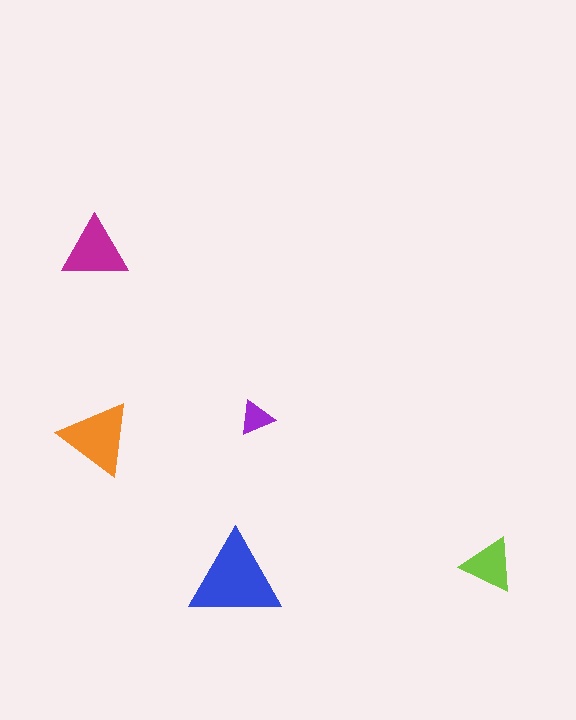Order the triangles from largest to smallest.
the blue one, the orange one, the magenta one, the lime one, the purple one.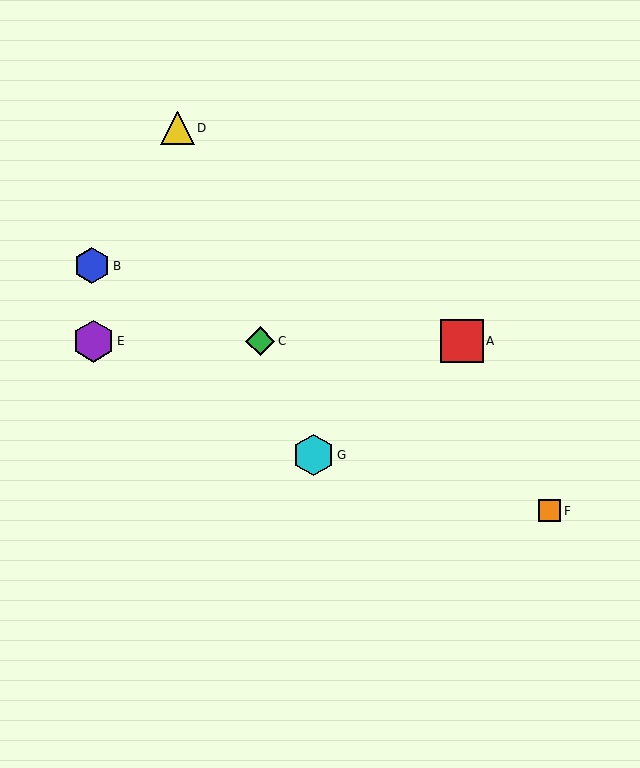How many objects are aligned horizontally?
3 objects (A, C, E) are aligned horizontally.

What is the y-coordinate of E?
Object E is at y≈341.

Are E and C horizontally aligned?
Yes, both are at y≈341.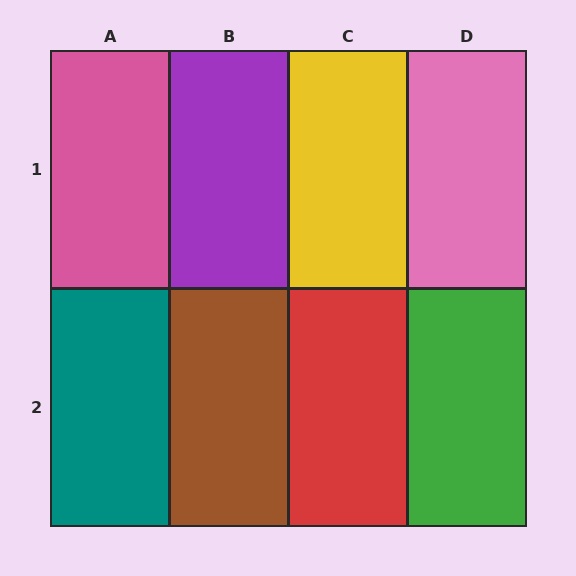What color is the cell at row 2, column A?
Teal.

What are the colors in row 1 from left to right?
Pink, purple, yellow, pink.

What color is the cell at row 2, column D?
Green.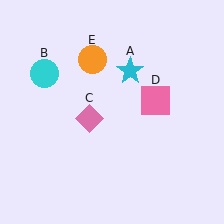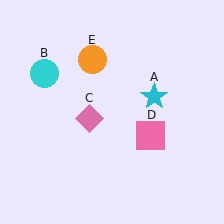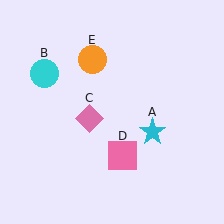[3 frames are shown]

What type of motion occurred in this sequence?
The cyan star (object A), pink square (object D) rotated clockwise around the center of the scene.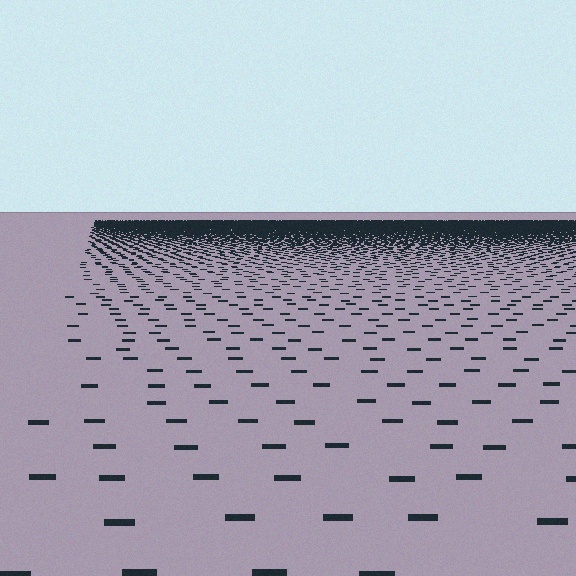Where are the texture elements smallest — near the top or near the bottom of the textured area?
Near the top.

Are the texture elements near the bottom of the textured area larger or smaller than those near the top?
Larger. Near the bottom, elements are closer to the viewer and appear at a bigger on-screen size.